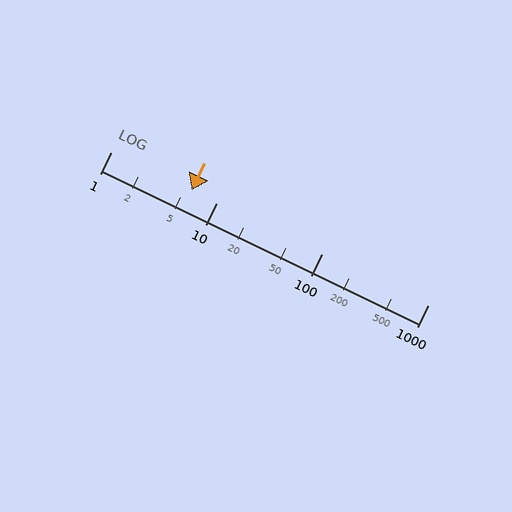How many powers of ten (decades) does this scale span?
The scale spans 3 decades, from 1 to 1000.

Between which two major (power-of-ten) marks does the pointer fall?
The pointer is between 1 and 10.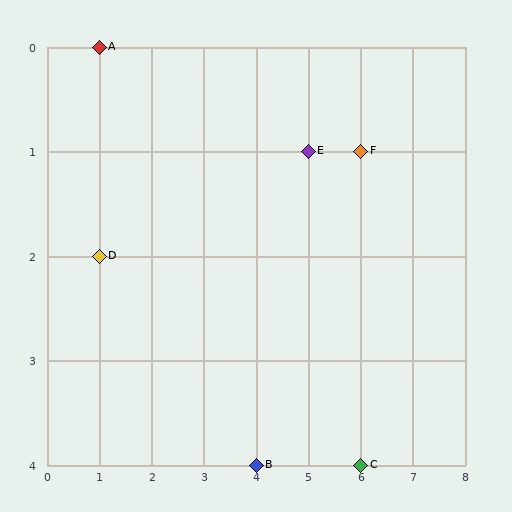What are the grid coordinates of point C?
Point C is at grid coordinates (6, 4).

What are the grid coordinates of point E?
Point E is at grid coordinates (5, 1).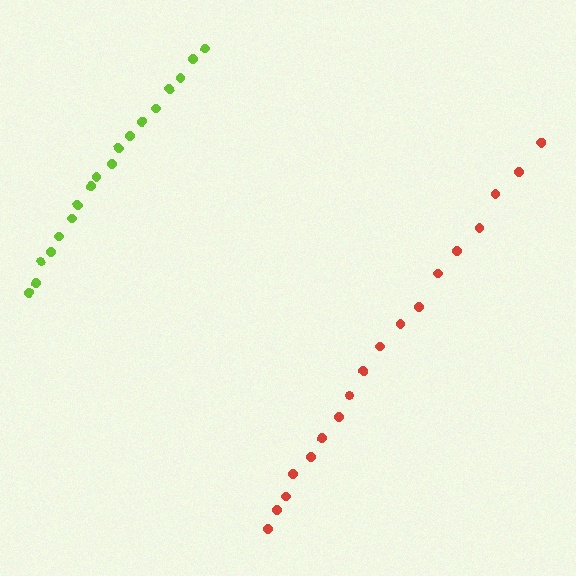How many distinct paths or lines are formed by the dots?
There are 2 distinct paths.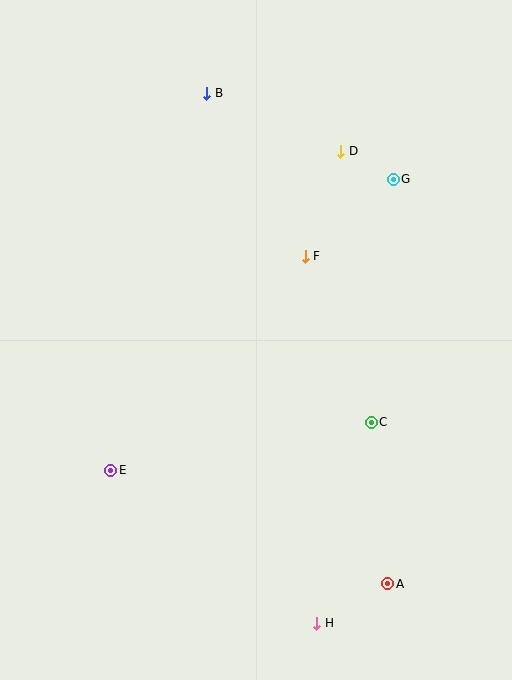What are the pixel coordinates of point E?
Point E is at (111, 470).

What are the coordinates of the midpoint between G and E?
The midpoint between G and E is at (252, 325).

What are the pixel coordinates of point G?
Point G is at (393, 179).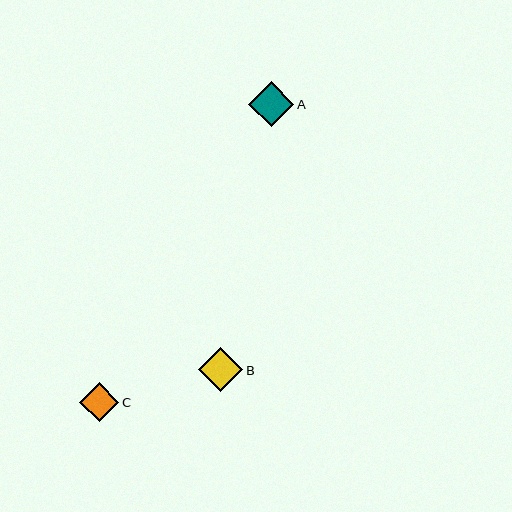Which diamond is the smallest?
Diamond C is the smallest with a size of approximately 39 pixels.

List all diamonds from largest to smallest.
From largest to smallest: A, B, C.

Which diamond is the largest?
Diamond A is the largest with a size of approximately 45 pixels.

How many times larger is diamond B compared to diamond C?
Diamond B is approximately 1.1 times the size of diamond C.